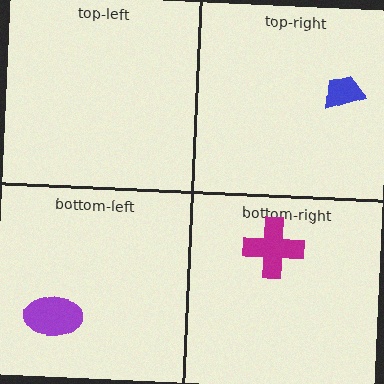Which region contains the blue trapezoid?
The top-right region.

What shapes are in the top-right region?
The blue trapezoid.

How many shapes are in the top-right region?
1.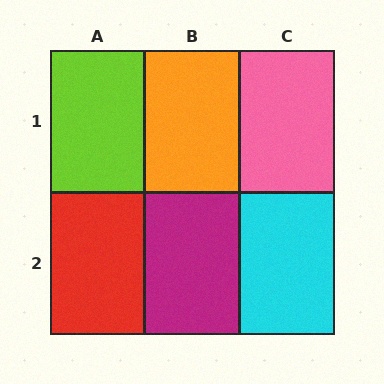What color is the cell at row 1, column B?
Orange.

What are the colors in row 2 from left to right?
Red, magenta, cyan.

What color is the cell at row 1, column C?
Pink.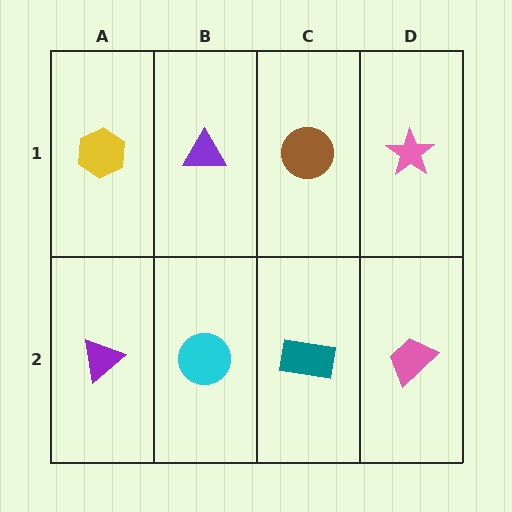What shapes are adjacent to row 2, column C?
A brown circle (row 1, column C), a cyan circle (row 2, column B), a pink trapezoid (row 2, column D).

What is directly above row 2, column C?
A brown circle.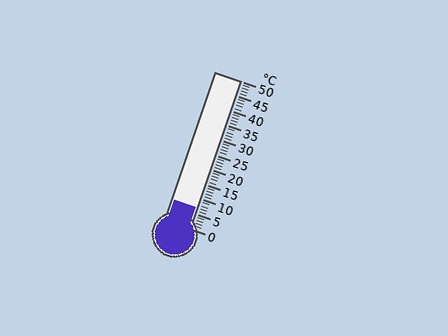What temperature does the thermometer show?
The thermometer shows approximately 7°C.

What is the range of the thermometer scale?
The thermometer scale ranges from 0°C to 50°C.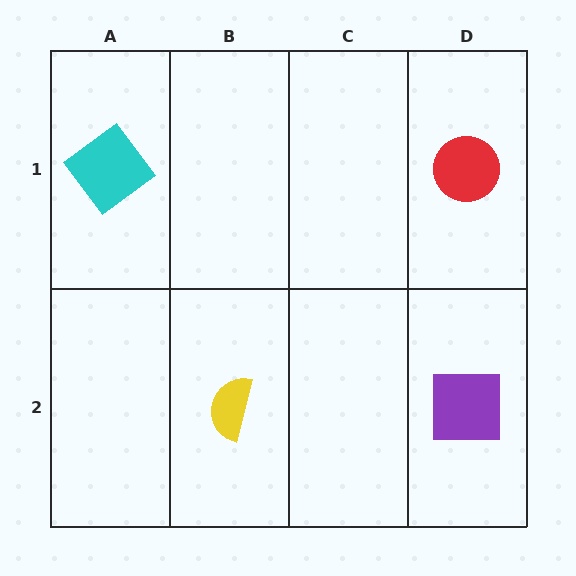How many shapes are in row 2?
2 shapes.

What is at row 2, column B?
A yellow semicircle.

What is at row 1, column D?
A red circle.